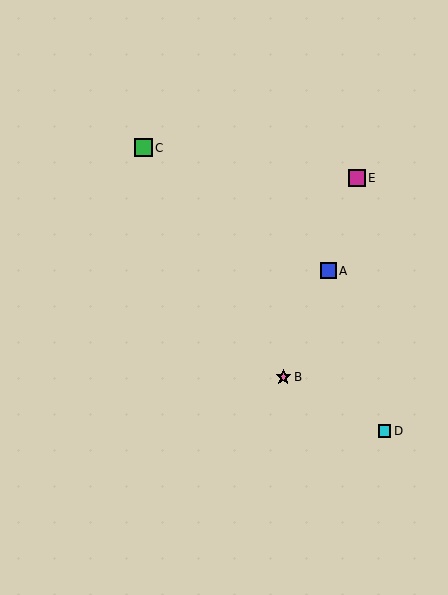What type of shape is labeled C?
Shape C is a green square.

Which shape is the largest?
The green square (labeled C) is the largest.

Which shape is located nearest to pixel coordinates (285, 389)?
The pink star (labeled B) at (283, 377) is nearest to that location.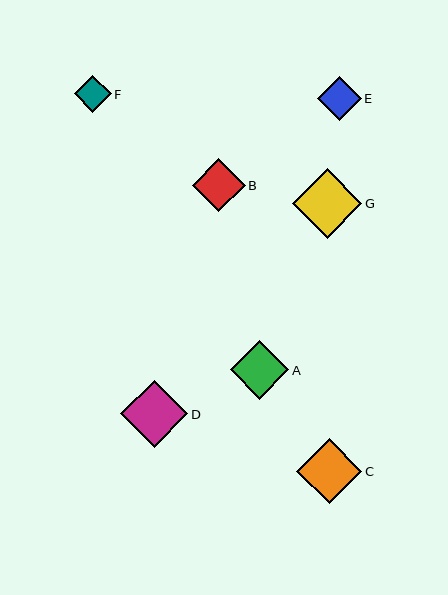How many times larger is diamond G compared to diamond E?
Diamond G is approximately 1.6 times the size of diamond E.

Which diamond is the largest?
Diamond G is the largest with a size of approximately 70 pixels.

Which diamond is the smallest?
Diamond F is the smallest with a size of approximately 37 pixels.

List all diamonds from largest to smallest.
From largest to smallest: G, D, C, A, B, E, F.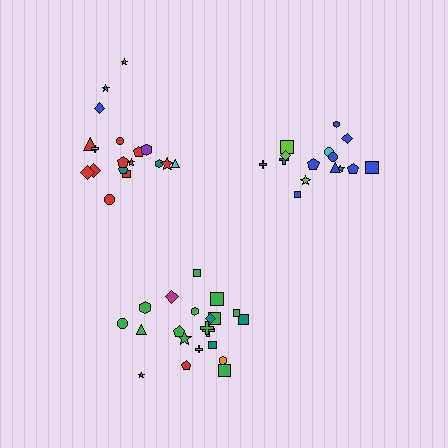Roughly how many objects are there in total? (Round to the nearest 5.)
Roughly 55 objects in total.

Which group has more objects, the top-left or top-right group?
The top-left group.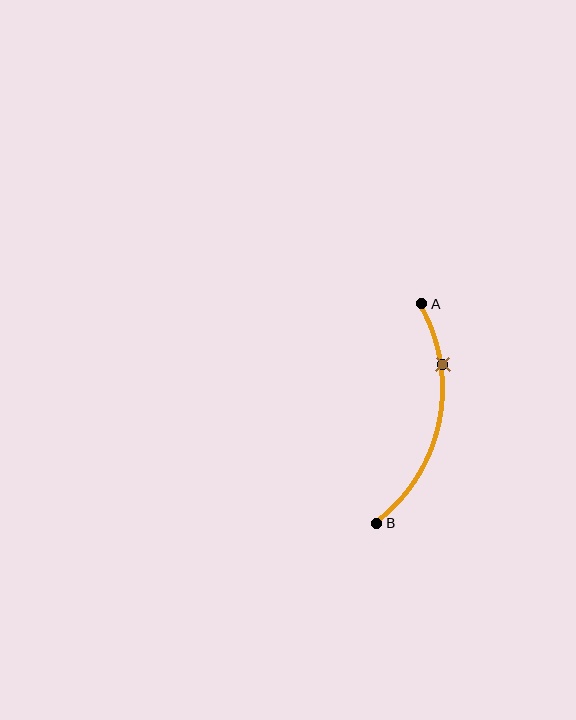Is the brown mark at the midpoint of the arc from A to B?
No. The brown mark lies on the arc but is closer to endpoint A. The arc midpoint would be at the point on the curve equidistant along the arc from both A and B.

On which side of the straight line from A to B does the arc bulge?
The arc bulges to the right of the straight line connecting A and B.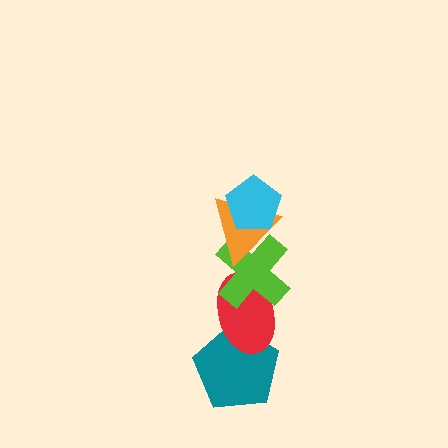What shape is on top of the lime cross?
The orange triangle is on top of the lime cross.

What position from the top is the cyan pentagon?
The cyan pentagon is 1st from the top.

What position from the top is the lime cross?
The lime cross is 3rd from the top.